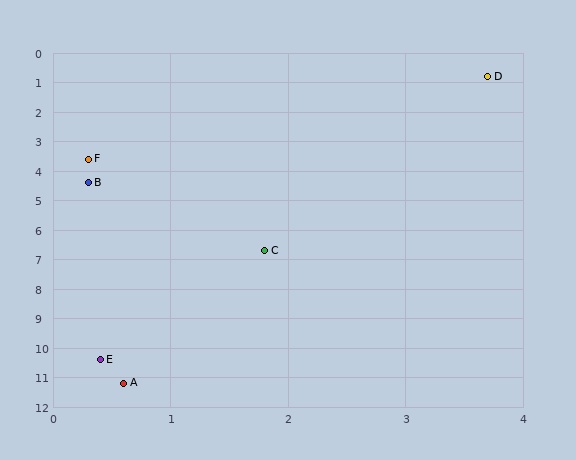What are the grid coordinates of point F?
Point F is at approximately (0.3, 3.6).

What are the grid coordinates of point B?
Point B is at approximately (0.3, 4.4).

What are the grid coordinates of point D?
Point D is at approximately (3.7, 0.8).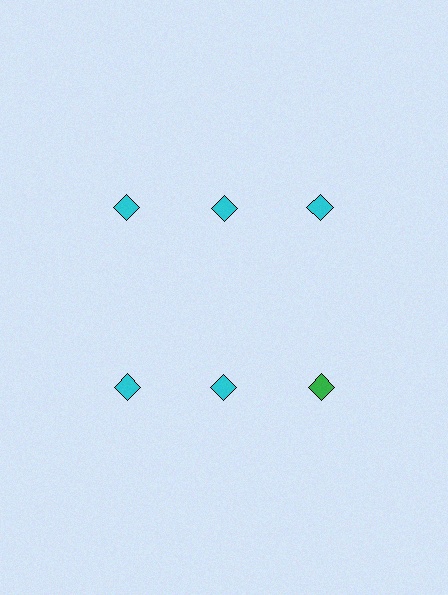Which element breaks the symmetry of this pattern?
The green diamond in the second row, center column breaks the symmetry. All other shapes are cyan diamonds.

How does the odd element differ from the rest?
It has a different color: green instead of cyan.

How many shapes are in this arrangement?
There are 6 shapes arranged in a grid pattern.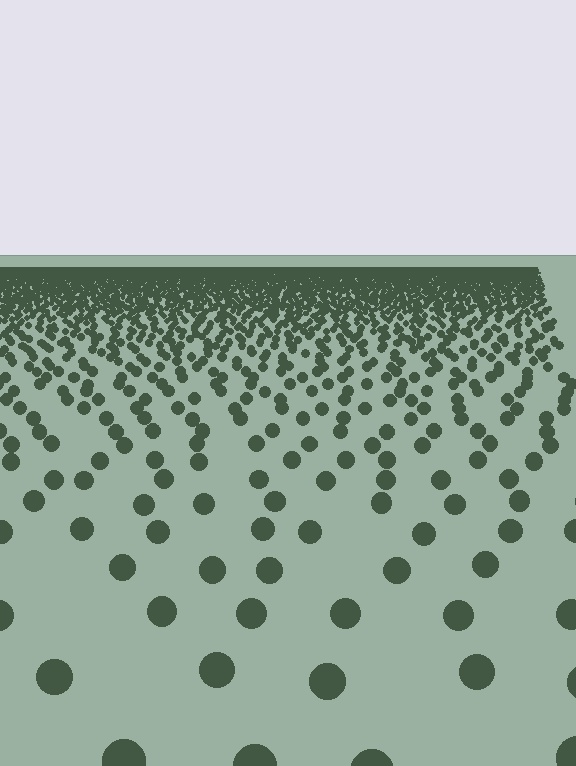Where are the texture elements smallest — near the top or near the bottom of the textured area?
Near the top.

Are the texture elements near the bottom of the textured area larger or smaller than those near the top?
Larger. Near the bottom, elements are closer to the viewer and appear at a bigger on-screen size.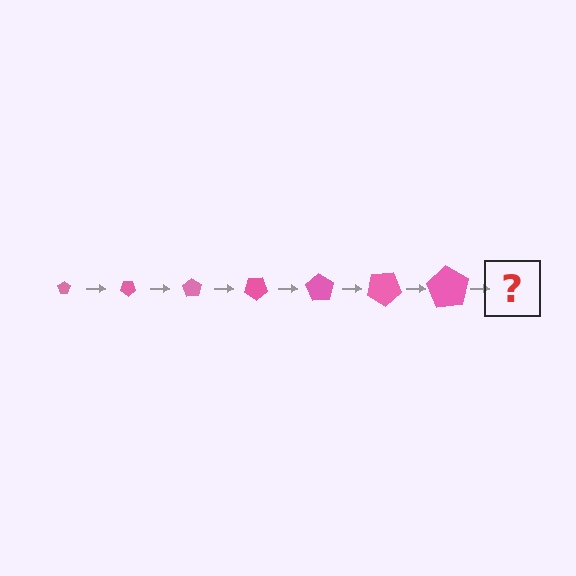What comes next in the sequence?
The next element should be a pentagon, larger than the previous one and rotated 245 degrees from the start.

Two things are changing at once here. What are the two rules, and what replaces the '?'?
The two rules are that the pentagon grows larger each step and it rotates 35 degrees each step. The '?' should be a pentagon, larger than the previous one and rotated 245 degrees from the start.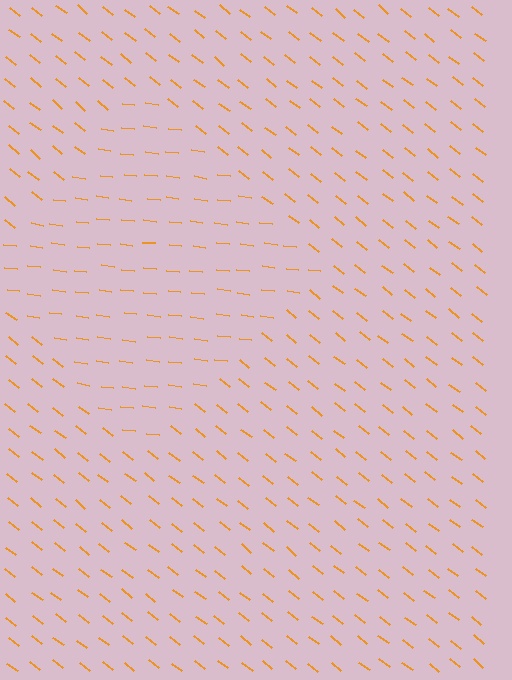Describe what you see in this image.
The image is filled with small orange line segments. A diamond region in the image has lines oriented differently from the surrounding lines, creating a visible texture boundary.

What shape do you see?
I see a diamond.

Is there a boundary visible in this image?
Yes, there is a texture boundary formed by a change in line orientation.